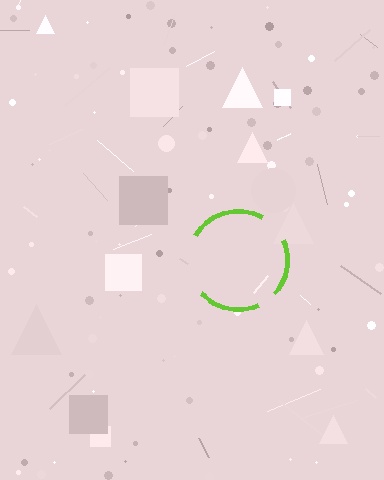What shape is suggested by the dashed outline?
The dashed outline suggests a circle.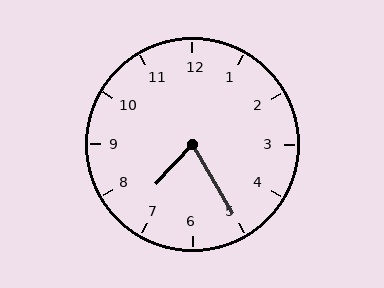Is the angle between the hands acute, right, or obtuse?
It is acute.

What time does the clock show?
7:25.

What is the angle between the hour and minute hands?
Approximately 72 degrees.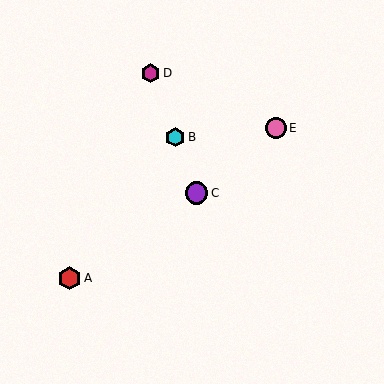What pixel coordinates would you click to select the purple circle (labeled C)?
Click at (197, 193) to select the purple circle C.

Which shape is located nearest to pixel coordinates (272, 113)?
The pink circle (labeled E) at (276, 128) is nearest to that location.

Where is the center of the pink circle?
The center of the pink circle is at (276, 128).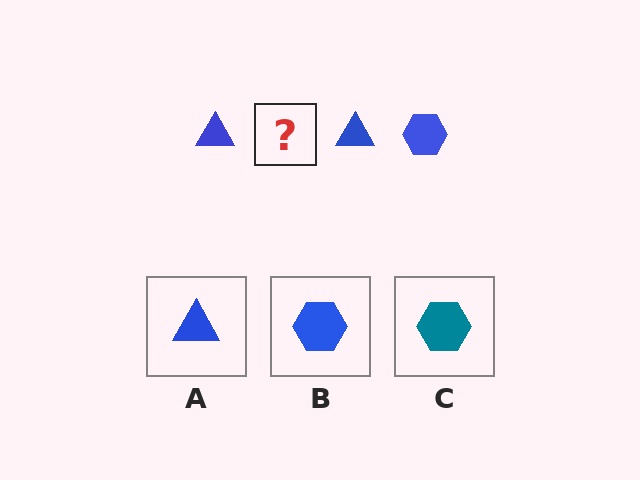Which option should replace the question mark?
Option B.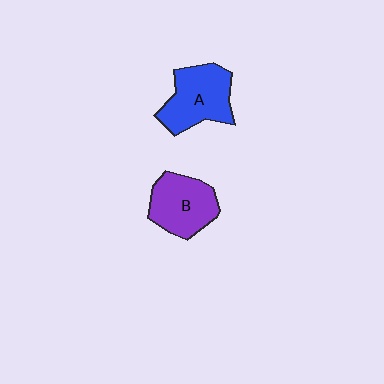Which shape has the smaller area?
Shape B (purple).